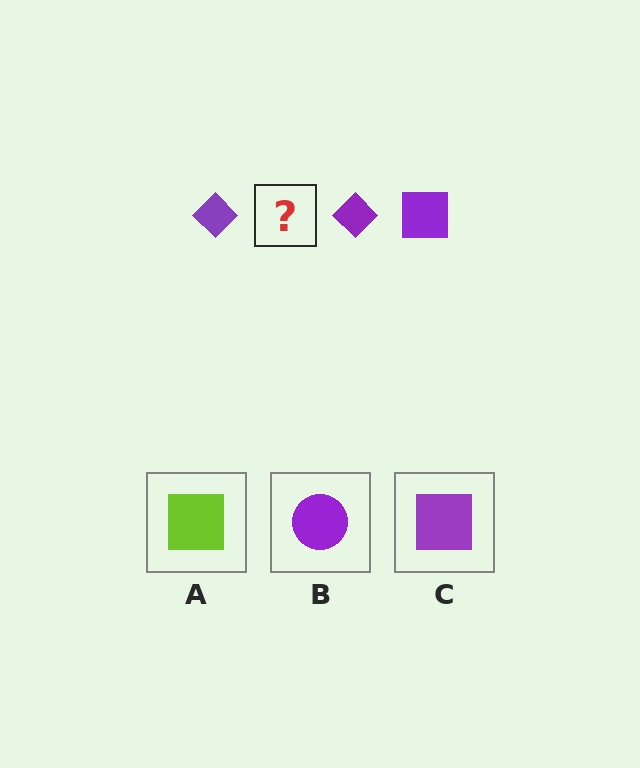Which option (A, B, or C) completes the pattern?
C.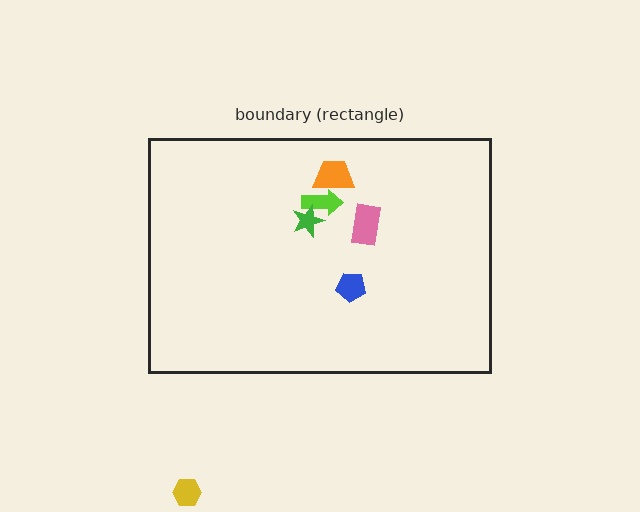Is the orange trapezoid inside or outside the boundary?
Inside.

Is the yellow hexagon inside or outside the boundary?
Outside.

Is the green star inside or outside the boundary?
Inside.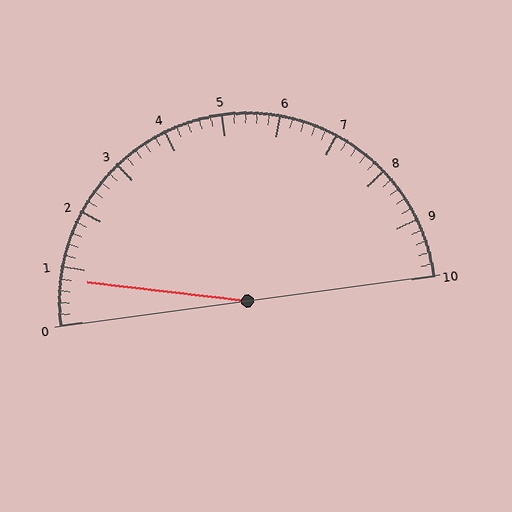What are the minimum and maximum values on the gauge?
The gauge ranges from 0 to 10.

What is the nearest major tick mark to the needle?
The nearest major tick mark is 1.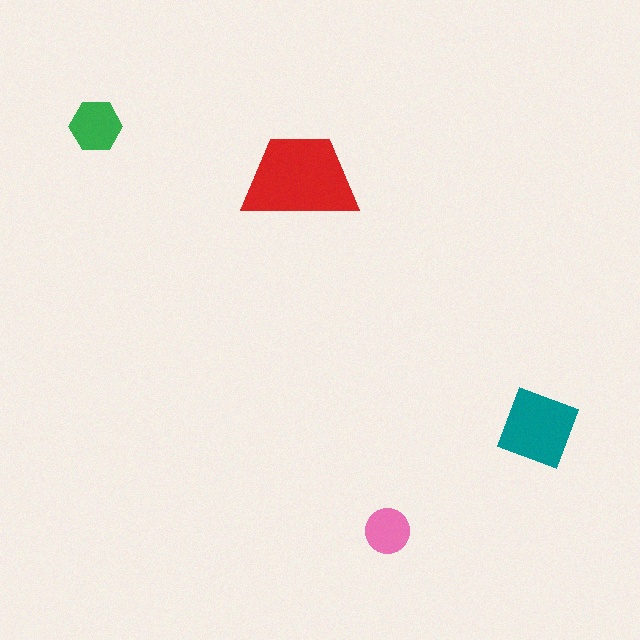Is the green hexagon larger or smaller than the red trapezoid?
Smaller.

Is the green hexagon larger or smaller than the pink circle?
Larger.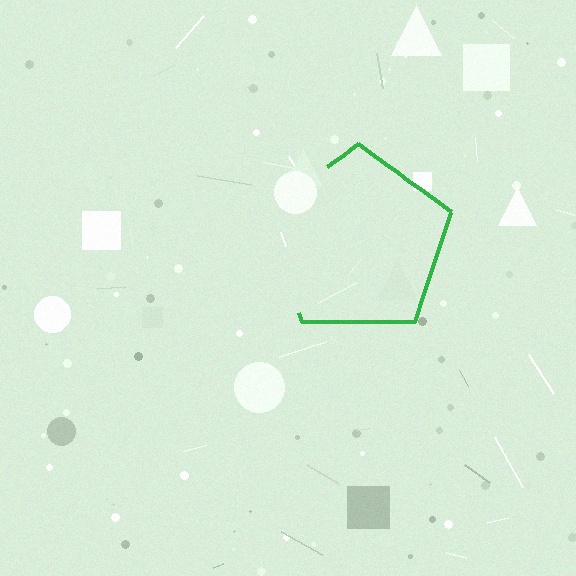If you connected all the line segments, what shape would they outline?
They would outline a pentagon.